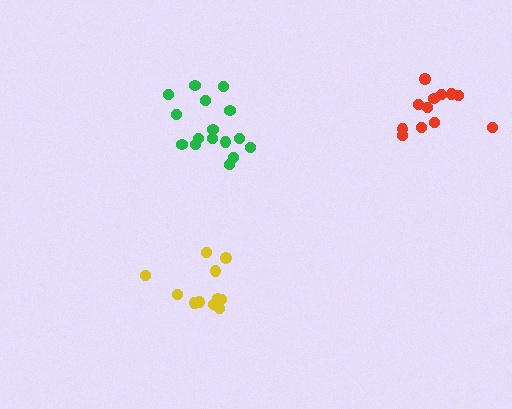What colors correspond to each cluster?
The clusters are colored: yellow, red, green.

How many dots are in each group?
Group 1: 11 dots, Group 2: 12 dots, Group 3: 16 dots (39 total).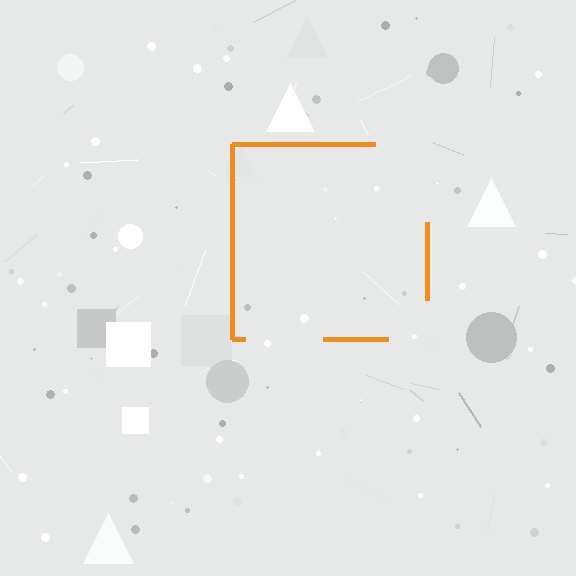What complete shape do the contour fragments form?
The contour fragments form a square.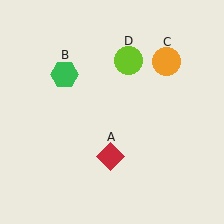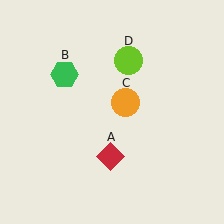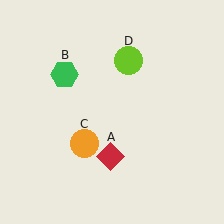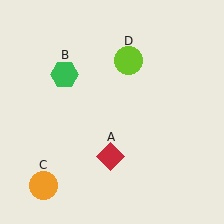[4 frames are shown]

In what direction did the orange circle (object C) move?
The orange circle (object C) moved down and to the left.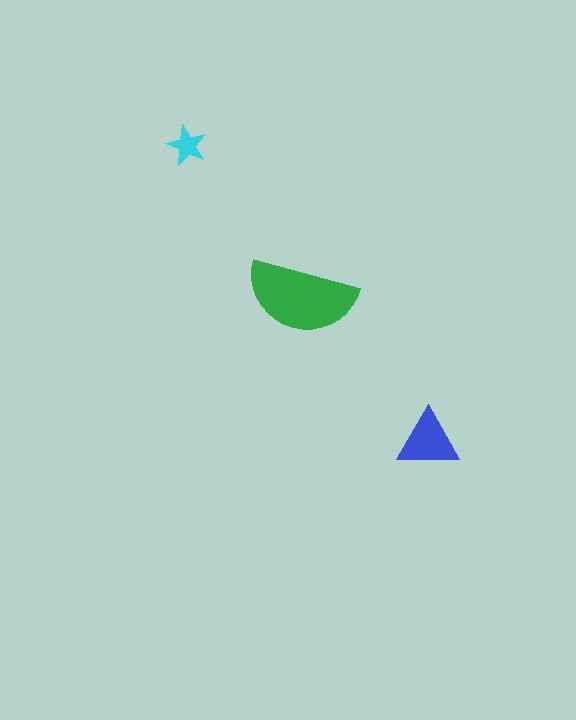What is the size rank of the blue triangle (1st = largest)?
2nd.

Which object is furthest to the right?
The blue triangle is rightmost.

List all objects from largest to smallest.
The green semicircle, the blue triangle, the cyan star.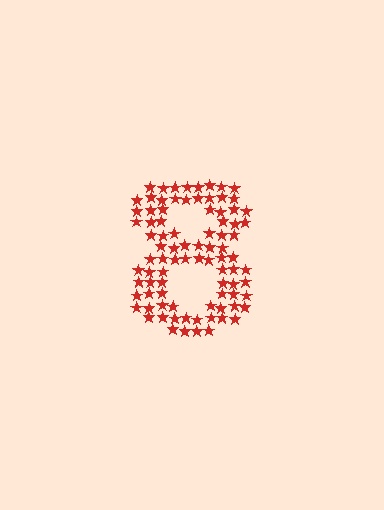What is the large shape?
The large shape is the digit 8.